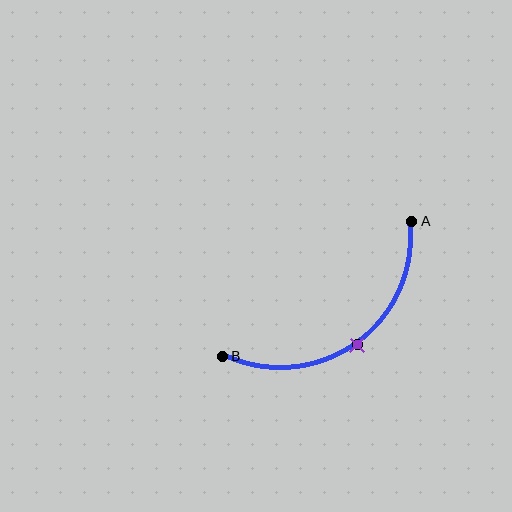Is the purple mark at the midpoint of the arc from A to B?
Yes. The purple mark lies on the arc at equal arc-length from both A and B — it is the arc midpoint.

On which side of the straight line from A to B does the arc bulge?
The arc bulges below and to the right of the straight line connecting A and B.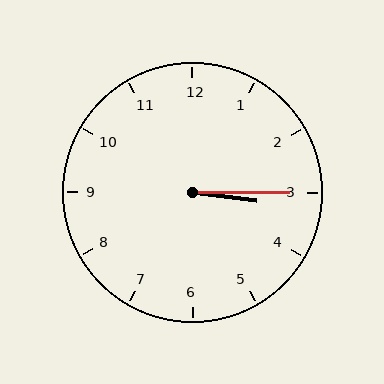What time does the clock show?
3:15.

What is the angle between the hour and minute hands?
Approximately 8 degrees.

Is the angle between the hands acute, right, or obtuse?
It is acute.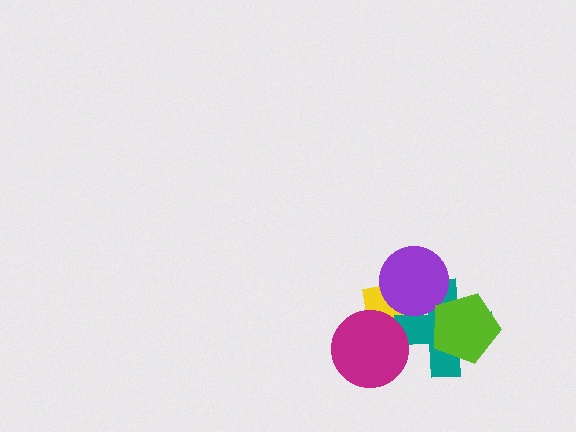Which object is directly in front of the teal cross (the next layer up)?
The purple circle is directly in front of the teal cross.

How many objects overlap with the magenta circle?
2 objects overlap with the magenta circle.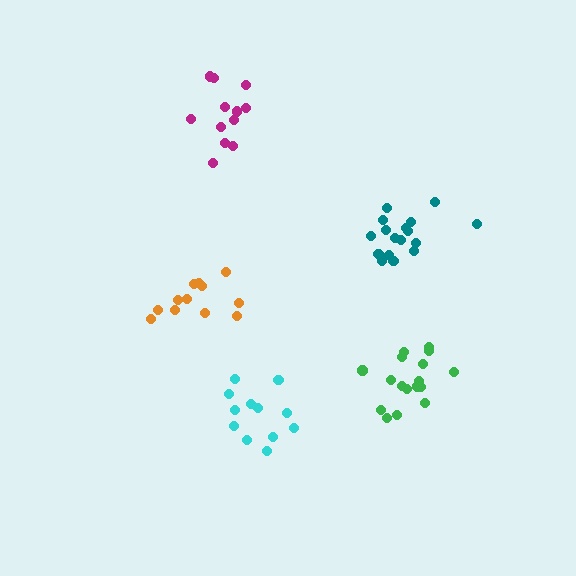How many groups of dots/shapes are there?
There are 5 groups.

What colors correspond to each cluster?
The clusters are colored: teal, orange, green, cyan, magenta.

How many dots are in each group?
Group 1: 17 dots, Group 2: 12 dots, Group 3: 17 dots, Group 4: 12 dots, Group 5: 12 dots (70 total).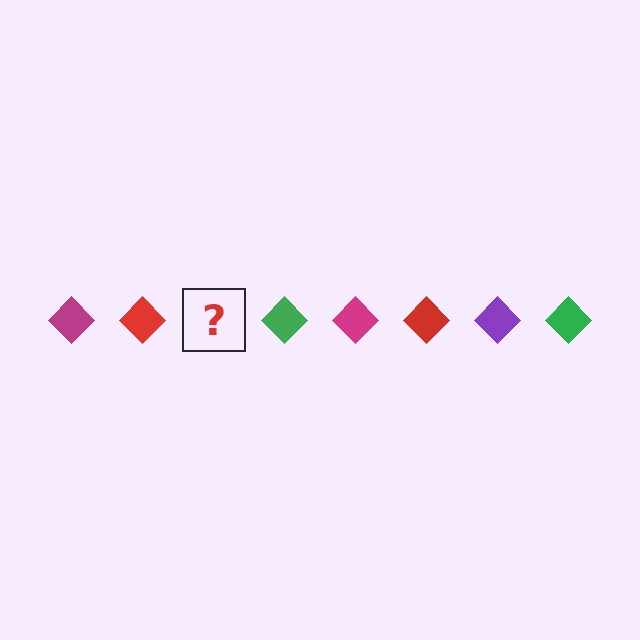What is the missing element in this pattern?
The missing element is a purple diamond.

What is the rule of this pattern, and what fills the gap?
The rule is that the pattern cycles through magenta, red, purple, green diamonds. The gap should be filled with a purple diamond.